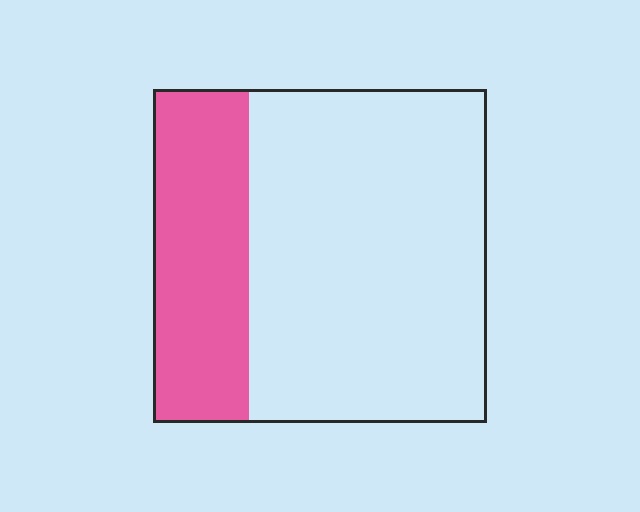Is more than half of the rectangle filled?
No.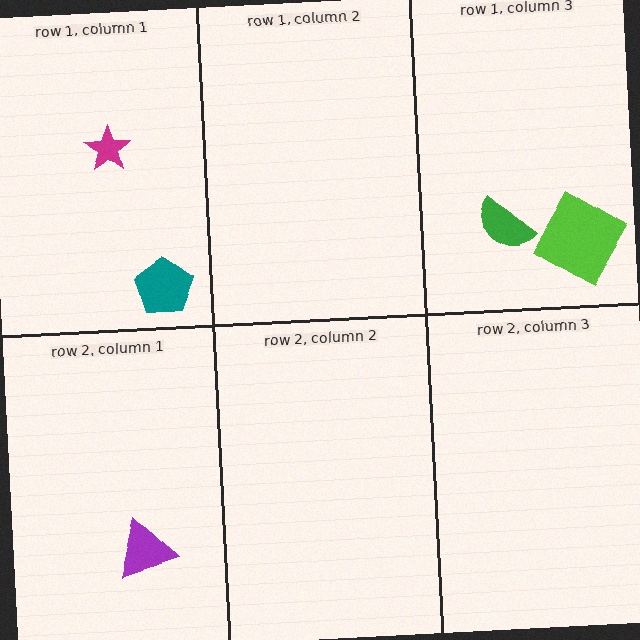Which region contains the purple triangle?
The row 2, column 1 region.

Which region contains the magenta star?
The row 1, column 1 region.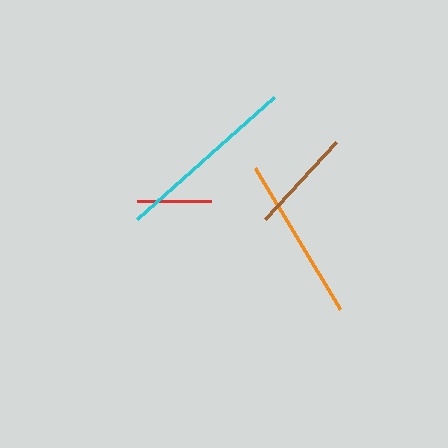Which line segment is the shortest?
The red line is the shortest at approximately 74 pixels.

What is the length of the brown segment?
The brown segment is approximately 105 pixels long.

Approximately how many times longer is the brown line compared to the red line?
The brown line is approximately 1.4 times the length of the red line.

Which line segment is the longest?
The cyan line is the longest at approximately 184 pixels.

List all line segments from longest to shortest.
From longest to shortest: cyan, orange, brown, red.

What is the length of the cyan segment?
The cyan segment is approximately 184 pixels long.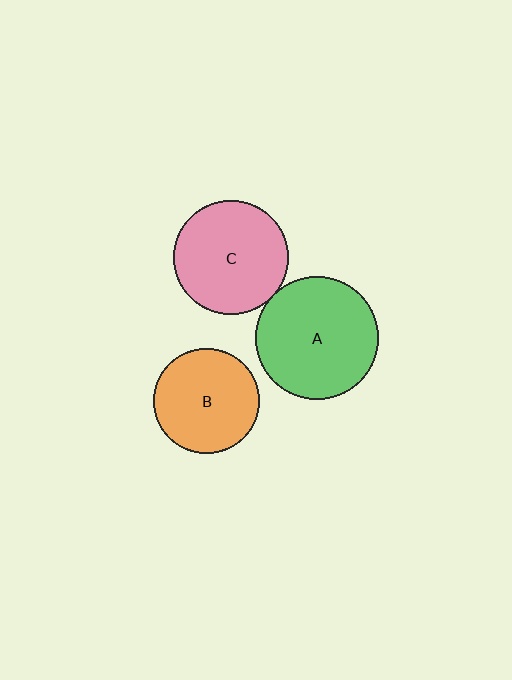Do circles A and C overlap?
Yes.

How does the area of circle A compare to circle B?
Approximately 1.4 times.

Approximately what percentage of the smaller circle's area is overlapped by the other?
Approximately 5%.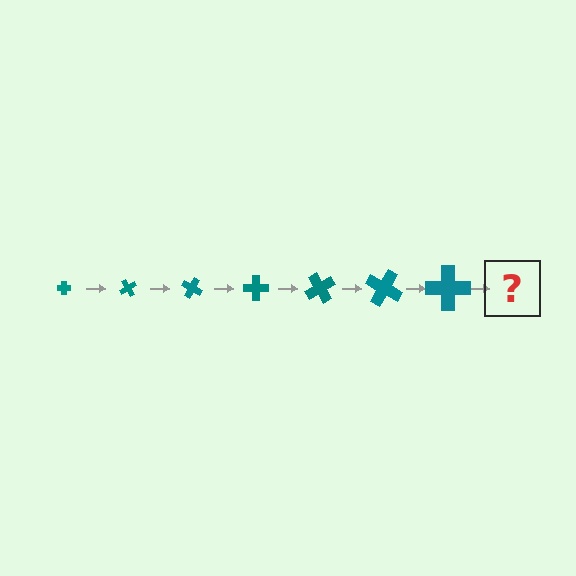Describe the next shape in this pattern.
It should be a cross, larger than the previous one and rotated 420 degrees from the start.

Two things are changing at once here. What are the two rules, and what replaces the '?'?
The two rules are that the cross grows larger each step and it rotates 60 degrees each step. The '?' should be a cross, larger than the previous one and rotated 420 degrees from the start.